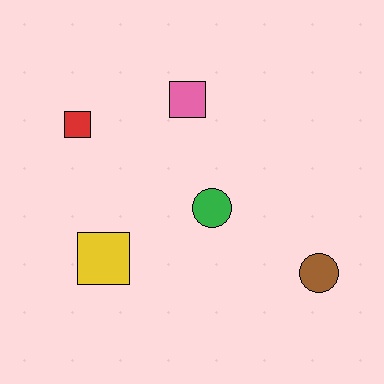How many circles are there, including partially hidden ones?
There are 2 circles.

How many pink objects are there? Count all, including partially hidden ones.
There is 1 pink object.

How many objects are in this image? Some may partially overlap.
There are 5 objects.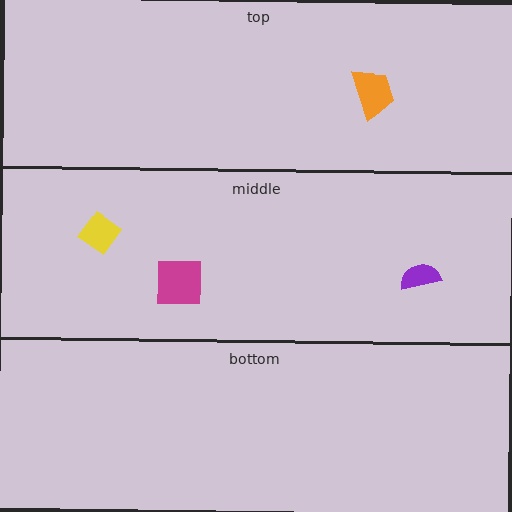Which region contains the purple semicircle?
The middle region.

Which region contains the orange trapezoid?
The top region.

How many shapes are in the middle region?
3.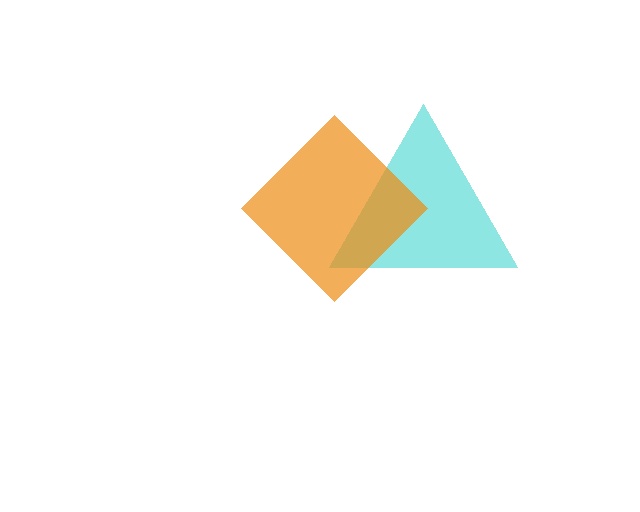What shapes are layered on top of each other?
The layered shapes are: a cyan triangle, an orange diamond.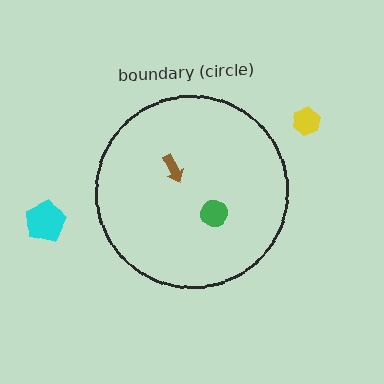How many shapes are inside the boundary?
2 inside, 2 outside.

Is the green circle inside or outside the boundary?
Inside.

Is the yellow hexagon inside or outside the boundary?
Outside.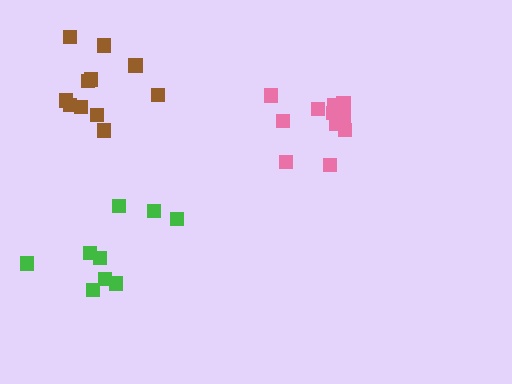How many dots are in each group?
Group 1: 9 dots, Group 2: 11 dots, Group 3: 11 dots (31 total).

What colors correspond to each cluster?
The clusters are colored: green, brown, pink.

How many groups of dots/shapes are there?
There are 3 groups.